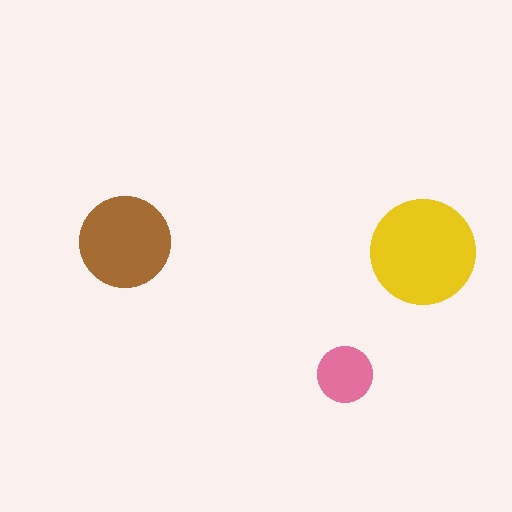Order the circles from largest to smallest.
the yellow one, the brown one, the pink one.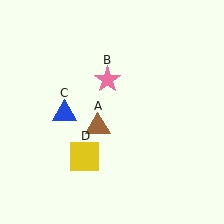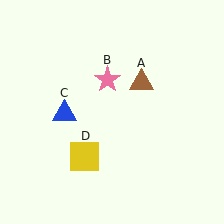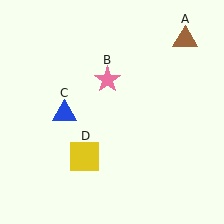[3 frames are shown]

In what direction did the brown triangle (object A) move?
The brown triangle (object A) moved up and to the right.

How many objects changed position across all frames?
1 object changed position: brown triangle (object A).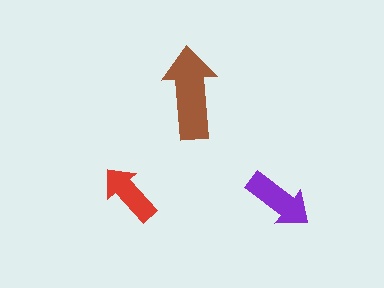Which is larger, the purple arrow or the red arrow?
The purple one.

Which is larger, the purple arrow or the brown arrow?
The brown one.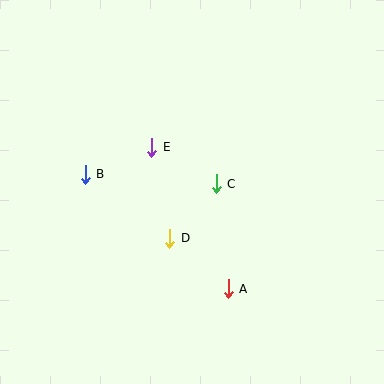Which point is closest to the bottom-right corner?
Point A is closest to the bottom-right corner.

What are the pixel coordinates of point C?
Point C is at (216, 184).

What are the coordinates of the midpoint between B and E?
The midpoint between B and E is at (118, 161).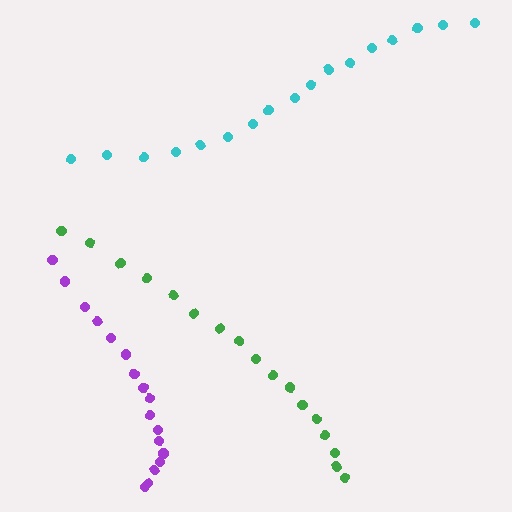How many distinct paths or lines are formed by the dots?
There are 3 distinct paths.